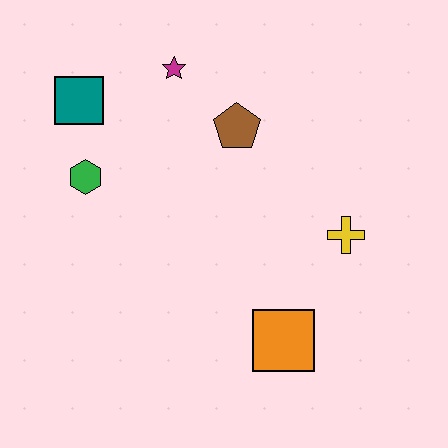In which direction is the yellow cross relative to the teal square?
The yellow cross is to the right of the teal square.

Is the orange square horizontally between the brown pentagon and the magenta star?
No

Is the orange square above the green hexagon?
No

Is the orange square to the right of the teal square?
Yes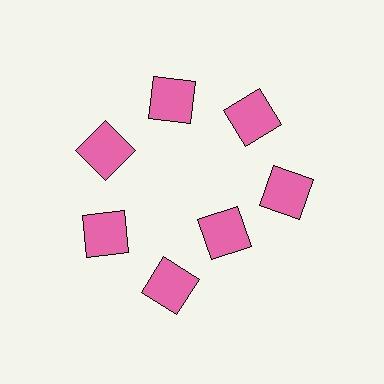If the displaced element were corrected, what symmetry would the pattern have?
It would have 7-fold rotational symmetry — the pattern would map onto itself every 51 degrees.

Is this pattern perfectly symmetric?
No. The 7 pink squares are arranged in a ring, but one element near the 5 o'clock position is pulled inward toward the center, breaking the 7-fold rotational symmetry.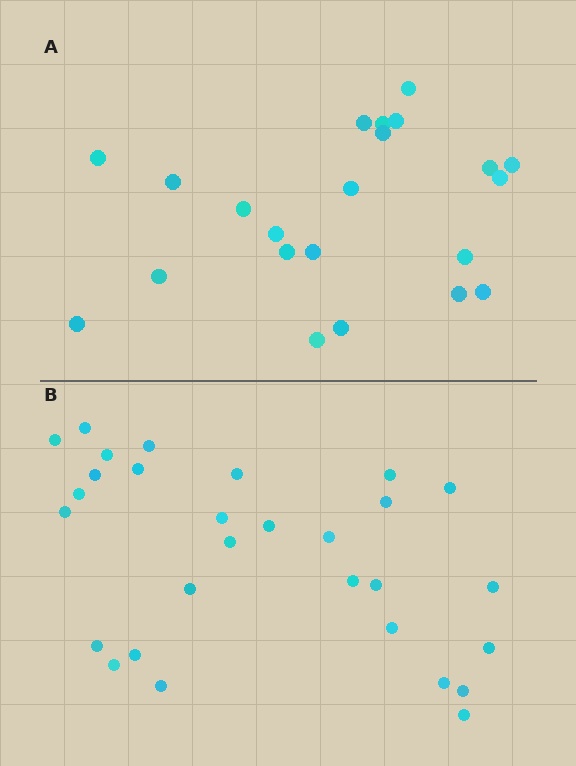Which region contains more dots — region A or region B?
Region B (the bottom region) has more dots.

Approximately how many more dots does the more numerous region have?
Region B has roughly 8 or so more dots than region A.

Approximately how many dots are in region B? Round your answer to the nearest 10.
About 30 dots. (The exact count is 29, which rounds to 30.)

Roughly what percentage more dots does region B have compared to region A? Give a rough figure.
About 30% more.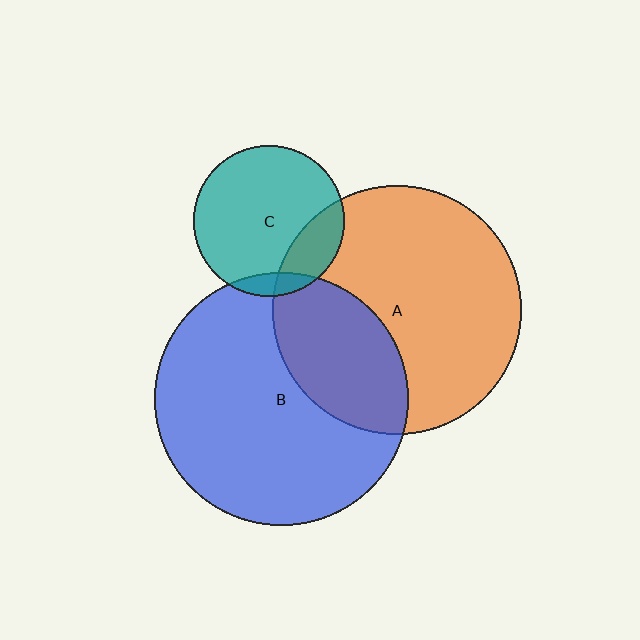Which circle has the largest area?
Circle B (blue).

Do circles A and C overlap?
Yes.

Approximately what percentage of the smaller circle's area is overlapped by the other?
Approximately 20%.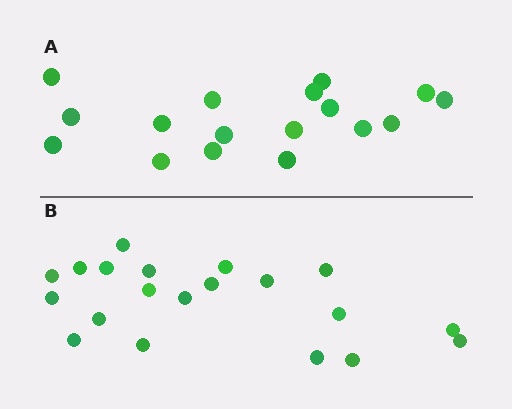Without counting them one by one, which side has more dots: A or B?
Region B (the bottom region) has more dots.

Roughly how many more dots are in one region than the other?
Region B has just a few more — roughly 2 or 3 more dots than region A.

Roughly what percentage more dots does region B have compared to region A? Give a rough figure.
About 20% more.